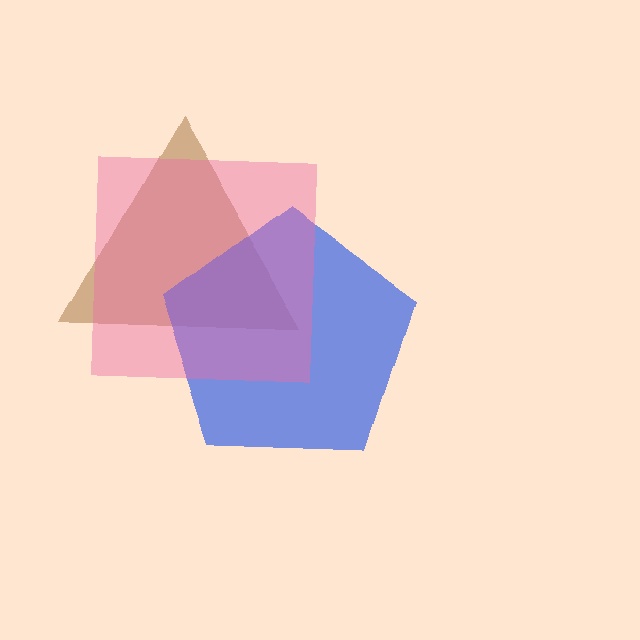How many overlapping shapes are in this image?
There are 3 overlapping shapes in the image.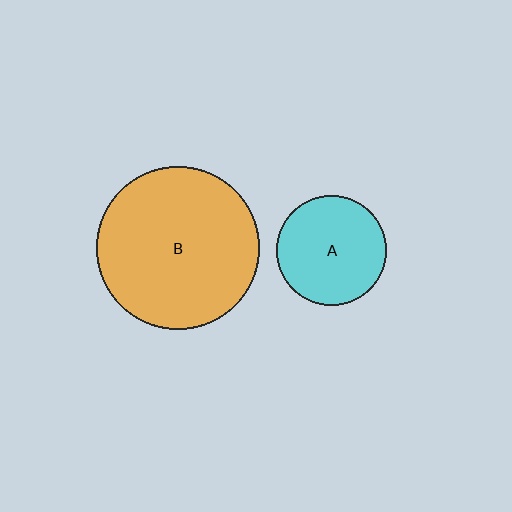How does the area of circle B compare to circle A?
Approximately 2.2 times.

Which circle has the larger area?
Circle B (orange).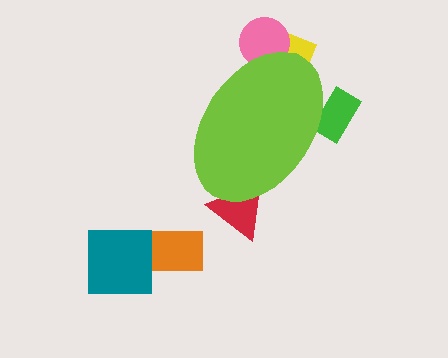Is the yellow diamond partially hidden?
Yes, the yellow diamond is partially hidden behind the lime ellipse.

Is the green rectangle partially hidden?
Yes, the green rectangle is partially hidden behind the lime ellipse.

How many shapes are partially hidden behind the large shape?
4 shapes are partially hidden.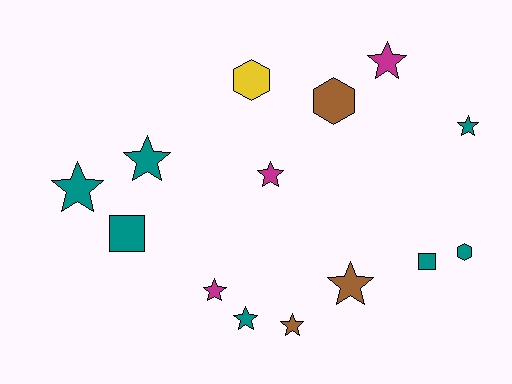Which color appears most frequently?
Teal, with 7 objects.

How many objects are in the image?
There are 14 objects.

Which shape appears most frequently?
Star, with 9 objects.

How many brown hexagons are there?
There is 1 brown hexagon.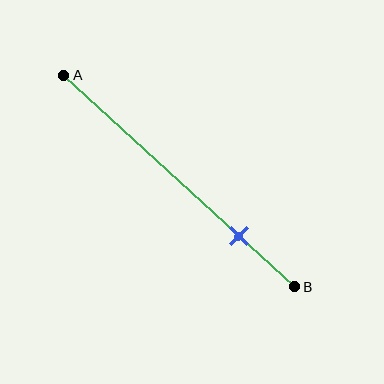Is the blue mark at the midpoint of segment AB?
No, the mark is at about 75% from A, not at the 50% midpoint.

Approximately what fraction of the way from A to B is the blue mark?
The blue mark is approximately 75% of the way from A to B.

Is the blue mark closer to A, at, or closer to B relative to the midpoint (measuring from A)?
The blue mark is closer to point B than the midpoint of segment AB.